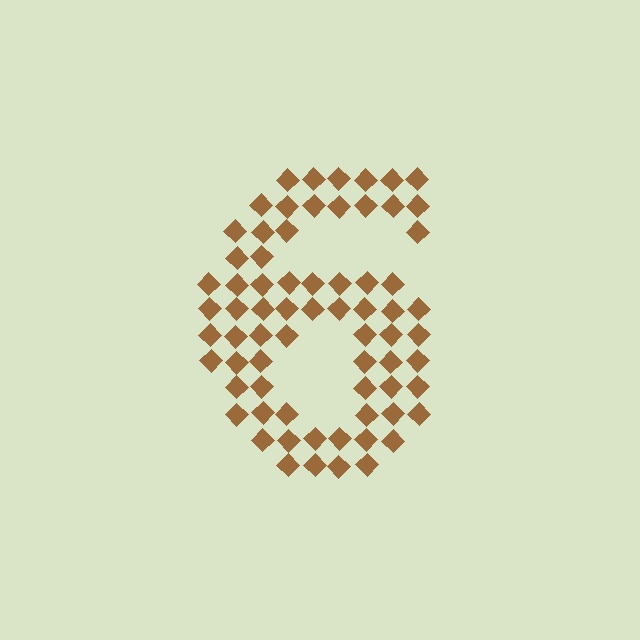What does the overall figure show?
The overall figure shows the digit 6.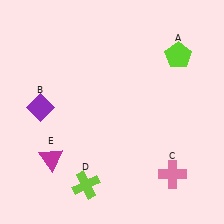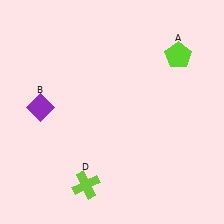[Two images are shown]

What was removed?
The pink cross (C), the magenta triangle (E) were removed in Image 2.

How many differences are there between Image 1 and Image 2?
There are 2 differences between the two images.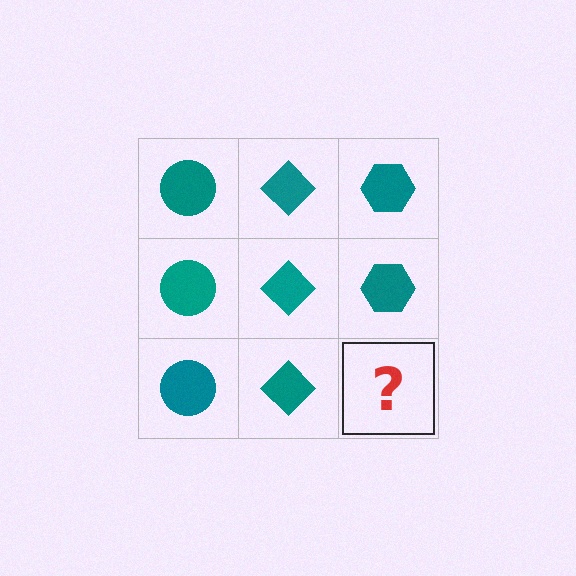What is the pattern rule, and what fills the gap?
The rule is that each column has a consistent shape. The gap should be filled with a teal hexagon.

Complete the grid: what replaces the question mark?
The question mark should be replaced with a teal hexagon.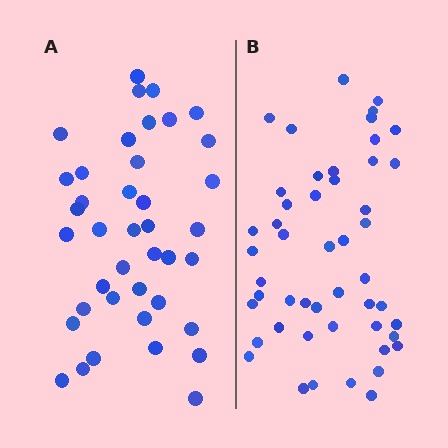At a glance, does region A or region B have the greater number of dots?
Region B (the right region) has more dots.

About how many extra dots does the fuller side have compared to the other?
Region B has roughly 8 or so more dots than region A.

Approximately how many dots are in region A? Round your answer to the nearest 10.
About 40 dots.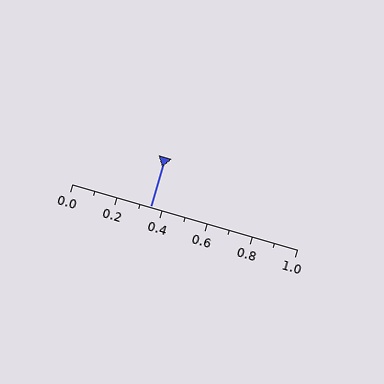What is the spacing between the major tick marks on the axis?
The major ticks are spaced 0.2 apart.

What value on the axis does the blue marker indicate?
The marker indicates approximately 0.35.